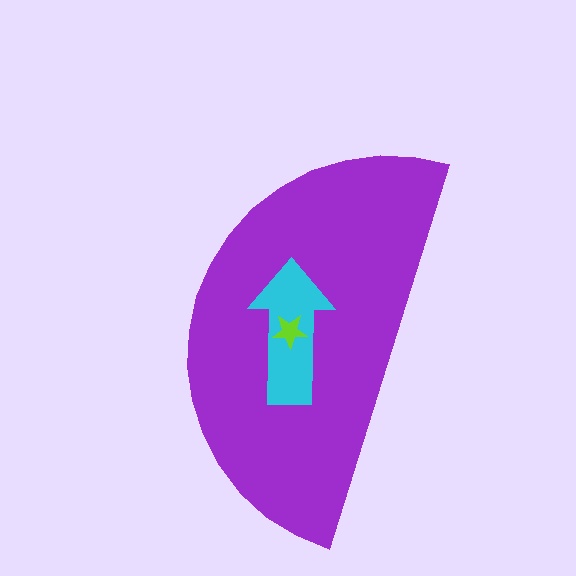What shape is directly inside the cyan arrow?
The lime star.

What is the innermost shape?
The lime star.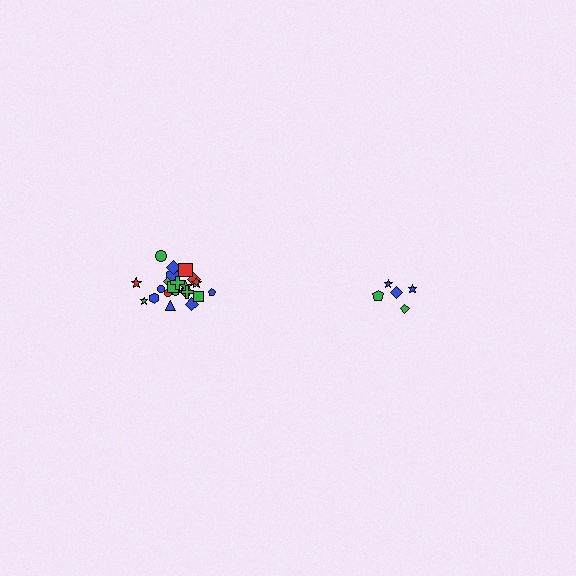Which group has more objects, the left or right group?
The left group.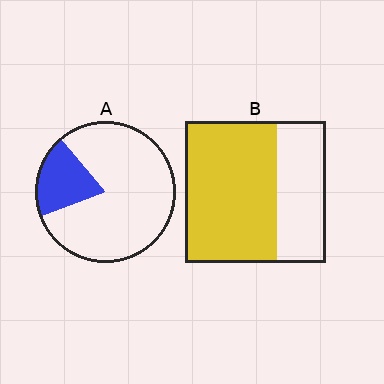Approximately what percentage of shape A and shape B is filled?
A is approximately 20% and B is approximately 65%.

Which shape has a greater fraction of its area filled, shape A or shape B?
Shape B.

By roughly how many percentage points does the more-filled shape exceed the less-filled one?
By roughly 45 percentage points (B over A).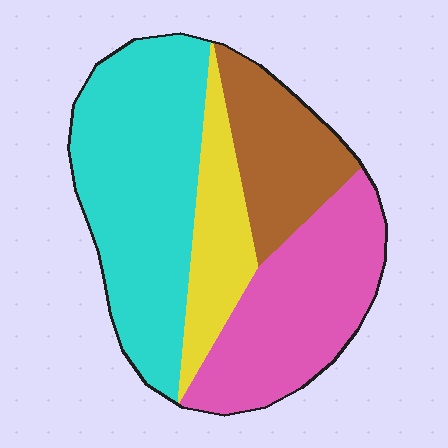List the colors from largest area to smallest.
From largest to smallest: cyan, pink, brown, yellow.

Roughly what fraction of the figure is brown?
Brown covers 18% of the figure.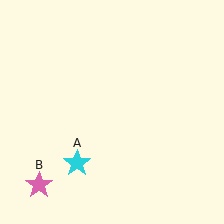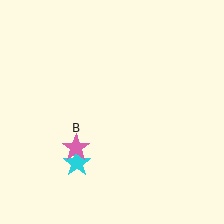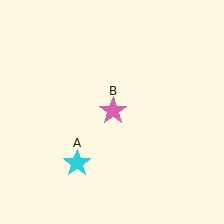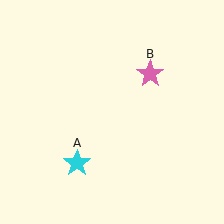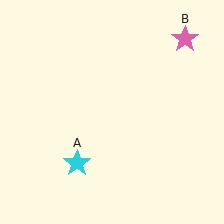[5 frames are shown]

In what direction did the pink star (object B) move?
The pink star (object B) moved up and to the right.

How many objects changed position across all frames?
1 object changed position: pink star (object B).